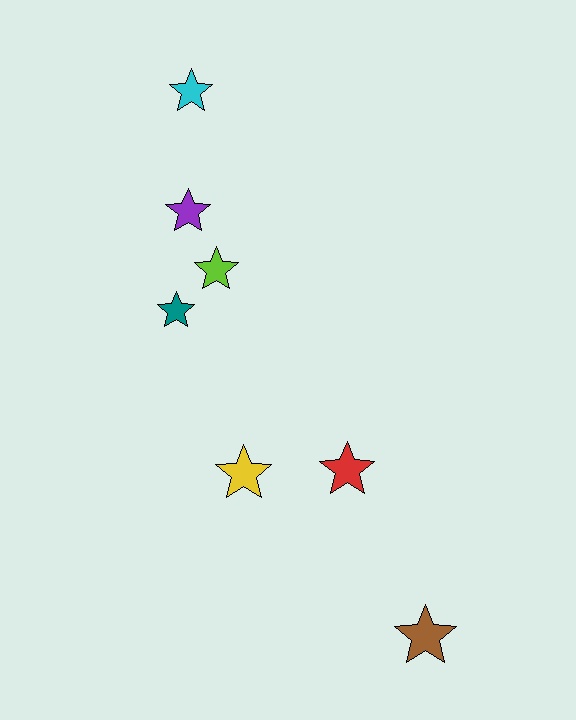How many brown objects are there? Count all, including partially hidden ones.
There is 1 brown object.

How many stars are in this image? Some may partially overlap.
There are 7 stars.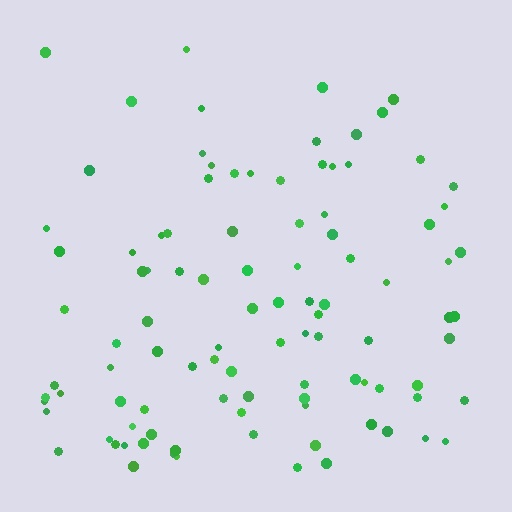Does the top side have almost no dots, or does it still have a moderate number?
Still a moderate number, just noticeably fewer than the bottom.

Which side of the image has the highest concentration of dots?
The bottom.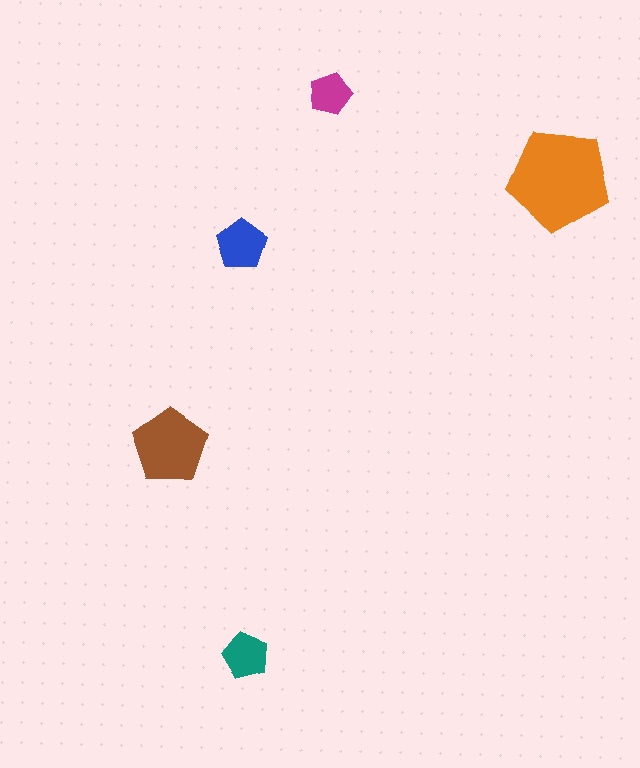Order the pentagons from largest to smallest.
the orange one, the brown one, the blue one, the teal one, the magenta one.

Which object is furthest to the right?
The orange pentagon is rightmost.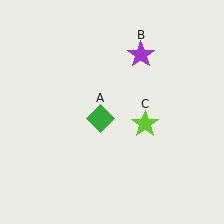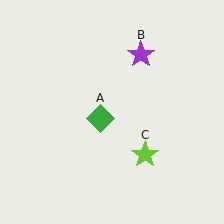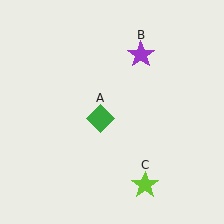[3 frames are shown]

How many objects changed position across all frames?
1 object changed position: lime star (object C).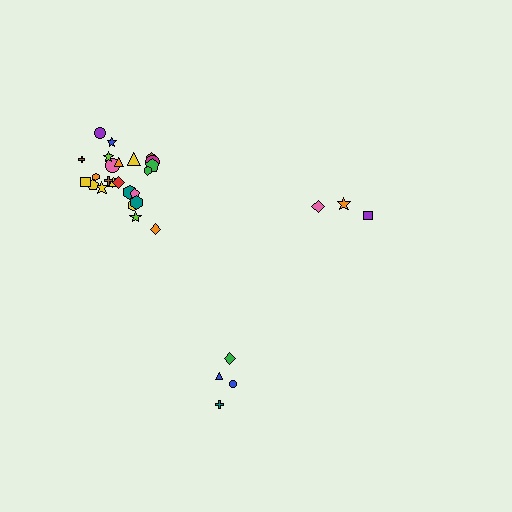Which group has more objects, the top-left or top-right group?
The top-left group.